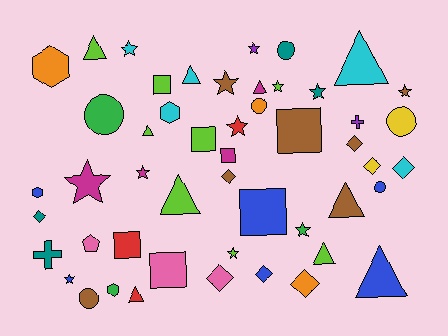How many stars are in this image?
There are 12 stars.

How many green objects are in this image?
There are 3 green objects.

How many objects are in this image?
There are 50 objects.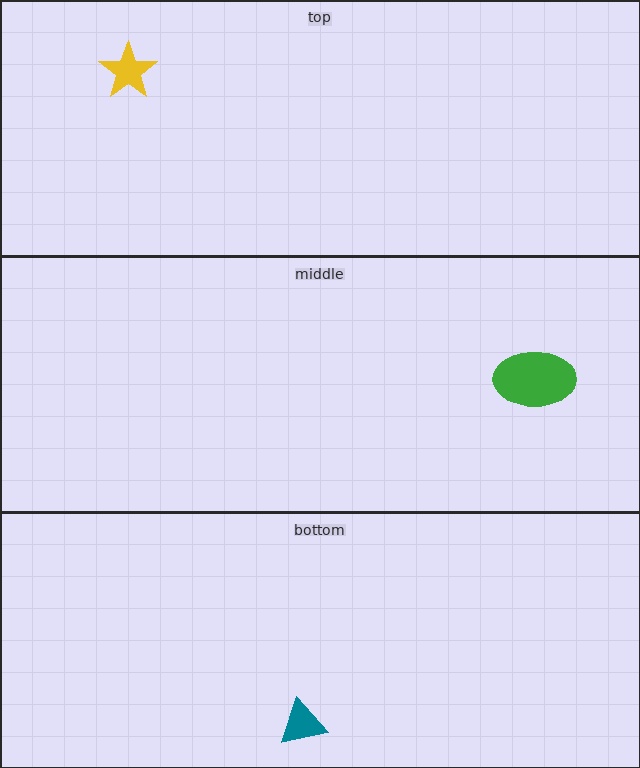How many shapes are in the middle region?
1.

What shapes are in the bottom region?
The teal triangle.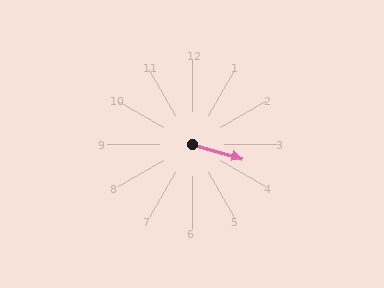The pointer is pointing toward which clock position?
Roughly 4 o'clock.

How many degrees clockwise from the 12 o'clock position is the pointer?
Approximately 106 degrees.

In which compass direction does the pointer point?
East.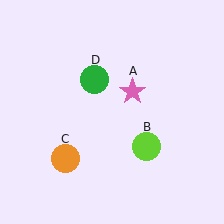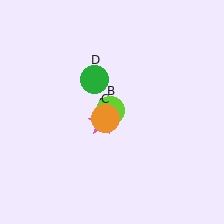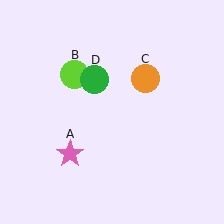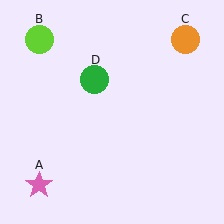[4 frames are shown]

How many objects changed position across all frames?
3 objects changed position: pink star (object A), lime circle (object B), orange circle (object C).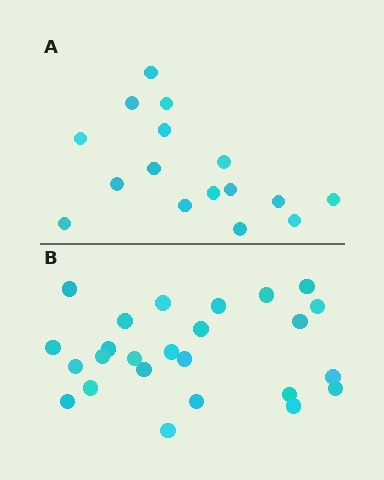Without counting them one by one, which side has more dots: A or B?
Region B (the bottom region) has more dots.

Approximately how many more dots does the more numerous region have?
Region B has roughly 8 or so more dots than region A.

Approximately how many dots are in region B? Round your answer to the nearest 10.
About 20 dots. (The exact count is 25, which rounds to 20.)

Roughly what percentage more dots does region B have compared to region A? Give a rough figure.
About 55% more.